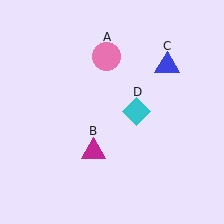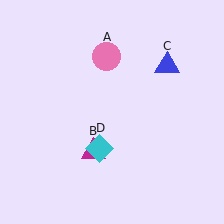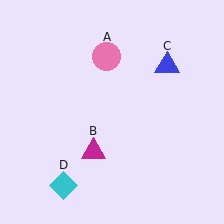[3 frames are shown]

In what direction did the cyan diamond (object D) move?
The cyan diamond (object D) moved down and to the left.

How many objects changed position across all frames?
1 object changed position: cyan diamond (object D).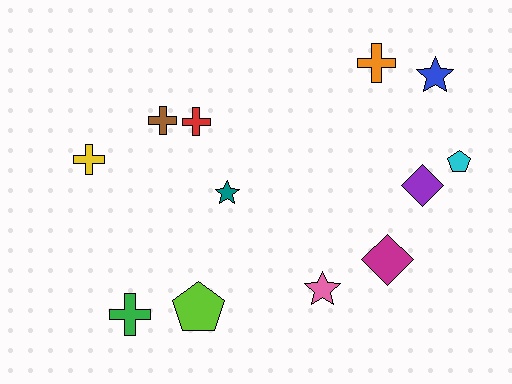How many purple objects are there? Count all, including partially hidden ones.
There is 1 purple object.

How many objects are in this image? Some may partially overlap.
There are 12 objects.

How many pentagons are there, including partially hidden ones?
There are 2 pentagons.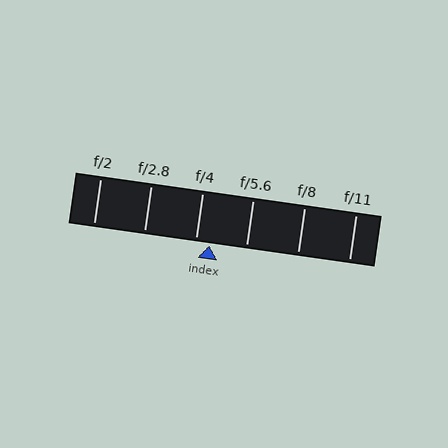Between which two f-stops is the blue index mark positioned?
The index mark is between f/4 and f/5.6.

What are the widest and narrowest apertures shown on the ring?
The widest aperture shown is f/2 and the narrowest is f/11.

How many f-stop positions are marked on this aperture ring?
There are 6 f-stop positions marked.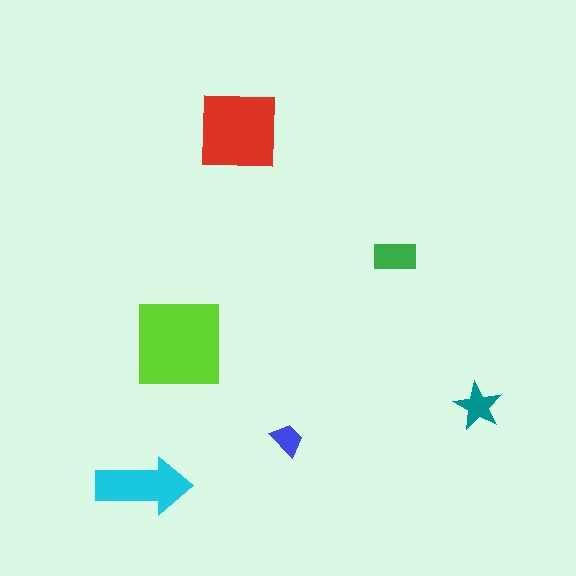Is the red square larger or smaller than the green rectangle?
Larger.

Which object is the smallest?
The blue trapezoid.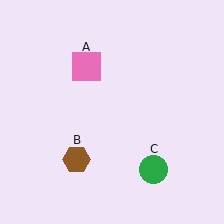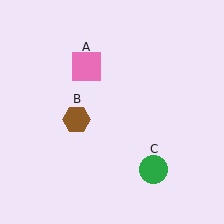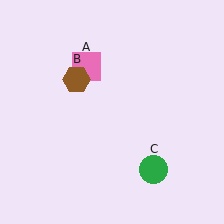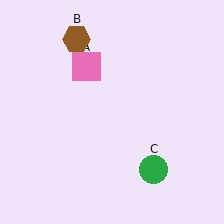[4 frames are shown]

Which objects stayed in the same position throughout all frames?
Pink square (object A) and green circle (object C) remained stationary.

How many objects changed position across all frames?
1 object changed position: brown hexagon (object B).